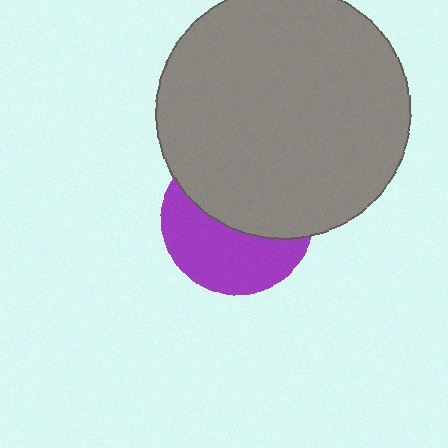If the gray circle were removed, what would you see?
You would see the complete purple circle.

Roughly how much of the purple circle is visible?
About half of it is visible (roughly 47%).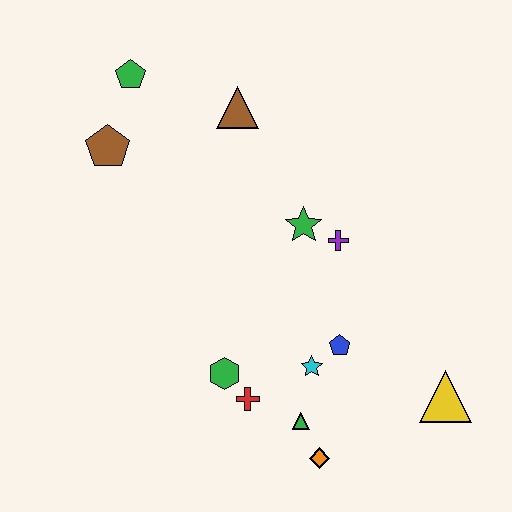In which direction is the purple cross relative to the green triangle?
The purple cross is above the green triangle.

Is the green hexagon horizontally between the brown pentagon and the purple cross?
Yes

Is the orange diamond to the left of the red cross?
No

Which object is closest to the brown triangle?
The green pentagon is closest to the brown triangle.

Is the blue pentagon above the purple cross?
No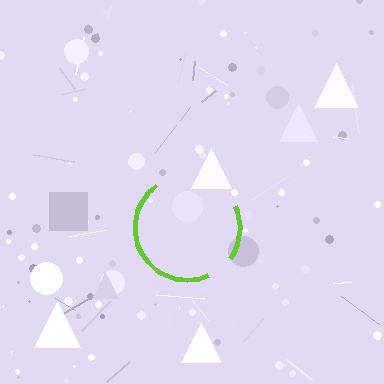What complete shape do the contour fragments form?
The contour fragments form a circle.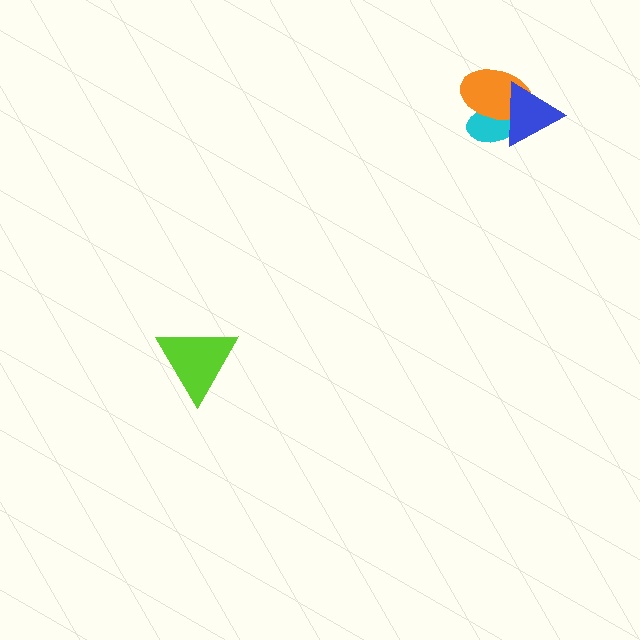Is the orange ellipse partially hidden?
Yes, it is partially covered by another shape.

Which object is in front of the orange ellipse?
The blue triangle is in front of the orange ellipse.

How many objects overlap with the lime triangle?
0 objects overlap with the lime triangle.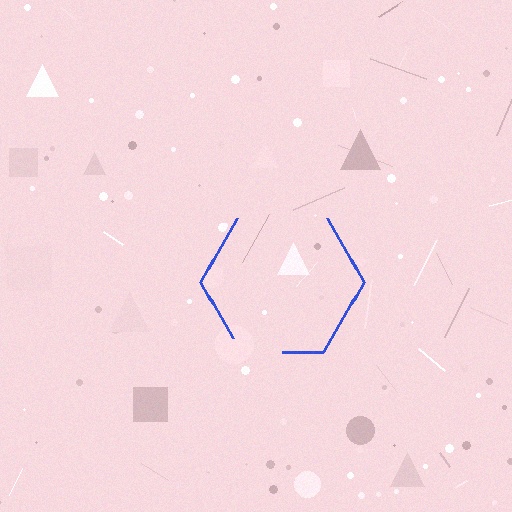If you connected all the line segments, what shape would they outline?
They would outline a hexagon.